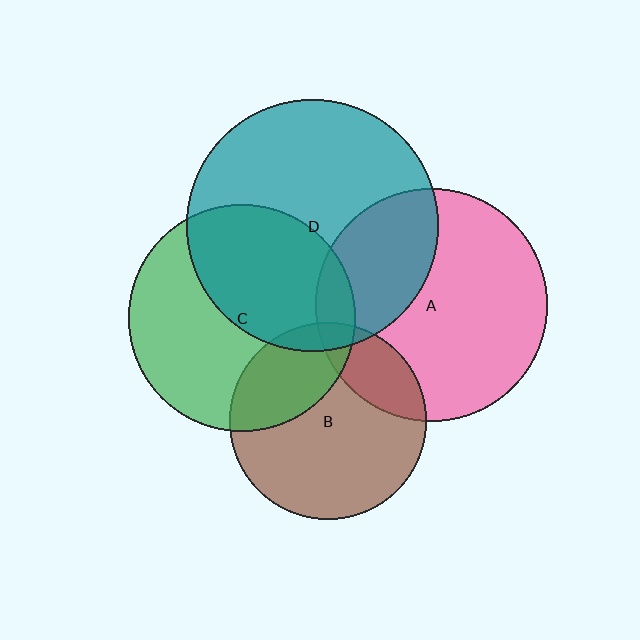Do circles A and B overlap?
Yes.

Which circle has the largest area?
Circle D (teal).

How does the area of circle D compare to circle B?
Approximately 1.6 times.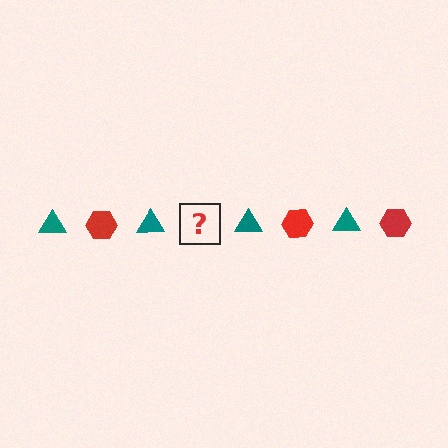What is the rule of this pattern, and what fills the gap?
The rule is that the pattern alternates between teal triangle and red hexagon. The gap should be filled with a red hexagon.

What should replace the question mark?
The question mark should be replaced with a red hexagon.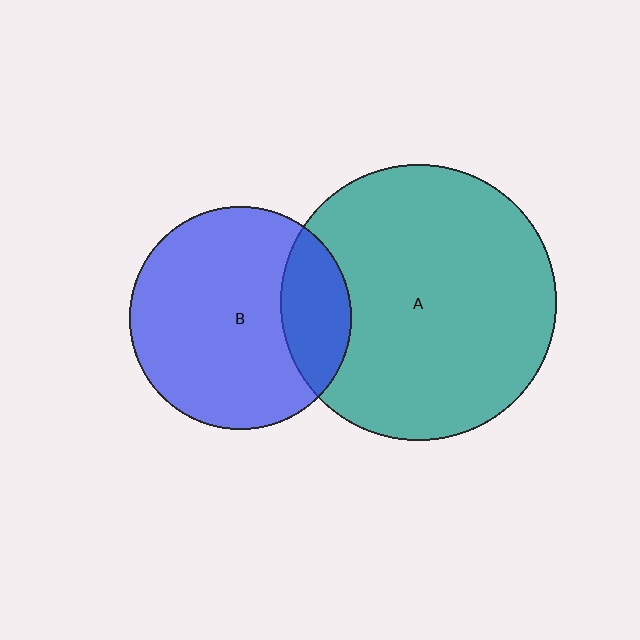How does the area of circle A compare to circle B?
Approximately 1.5 times.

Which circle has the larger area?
Circle A (teal).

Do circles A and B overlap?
Yes.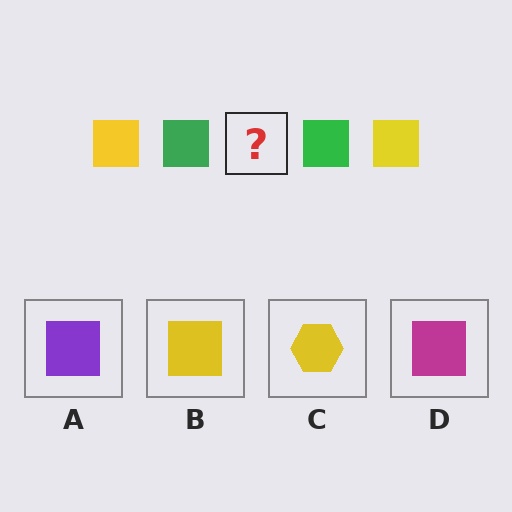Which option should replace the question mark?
Option B.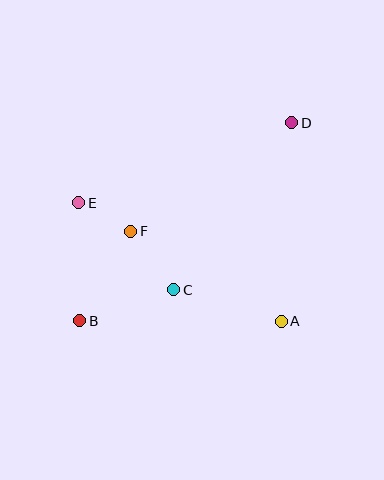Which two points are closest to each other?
Points E and F are closest to each other.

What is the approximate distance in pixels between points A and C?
The distance between A and C is approximately 112 pixels.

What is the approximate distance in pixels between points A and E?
The distance between A and E is approximately 234 pixels.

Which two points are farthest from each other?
Points B and D are farthest from each other.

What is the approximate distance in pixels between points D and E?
The distance between D and E is approximately 228 pixels.